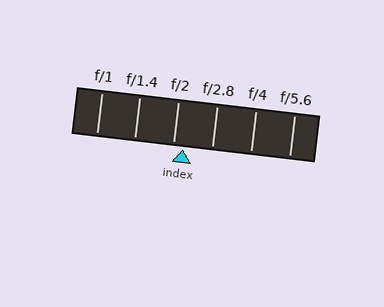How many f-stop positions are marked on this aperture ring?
There are 6 f-stop positions marked.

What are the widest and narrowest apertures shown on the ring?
The widest aperture shown is f/1 and the narrowest is f/5.6.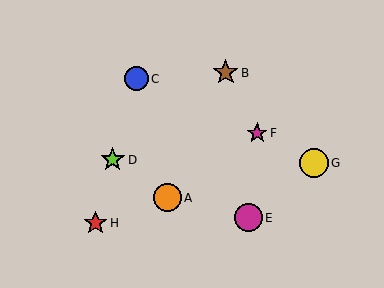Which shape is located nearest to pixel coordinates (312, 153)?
The yellow circle (labeled G) at (314, 163) is nearest to that location.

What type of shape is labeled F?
Shape F is a magenta star.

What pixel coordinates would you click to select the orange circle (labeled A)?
Click at (168, 198) to select the orange circle A.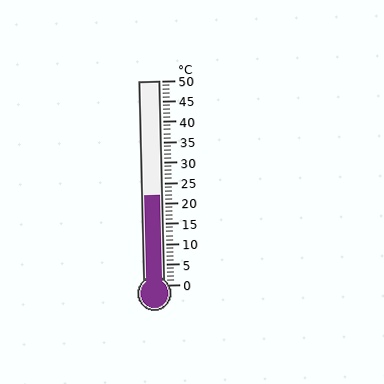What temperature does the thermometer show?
The thermometer shows approximately 22°C.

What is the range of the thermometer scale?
The thermometer scale ranges from 0°C to 50°C.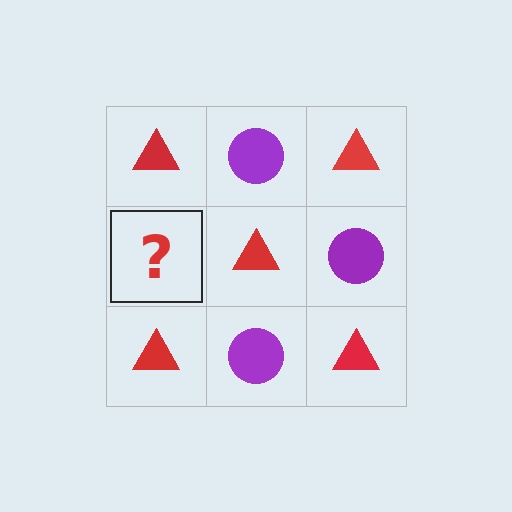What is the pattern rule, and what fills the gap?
The rule is that it alternates red triangle and purple circle in a checkerboard pattern. The gap should be filled with a purple circle.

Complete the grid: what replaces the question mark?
The question mark should be replaced with a purple circle.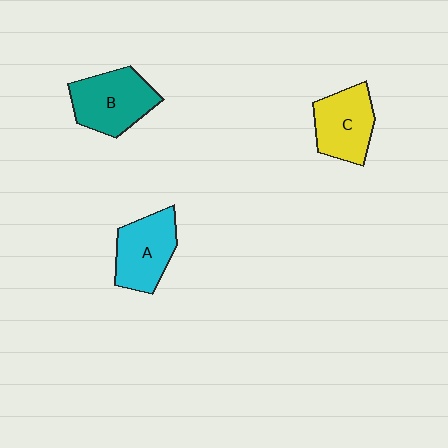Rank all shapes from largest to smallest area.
From largest to smallest: B (teal), A (cyan), C (yellow).